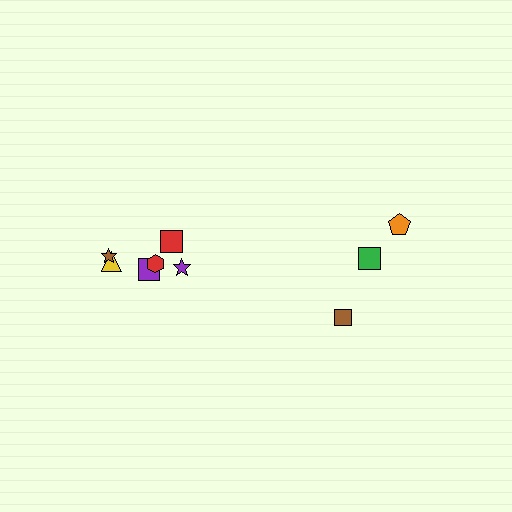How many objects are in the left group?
There are 6 objects.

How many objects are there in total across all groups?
There are 9 objects.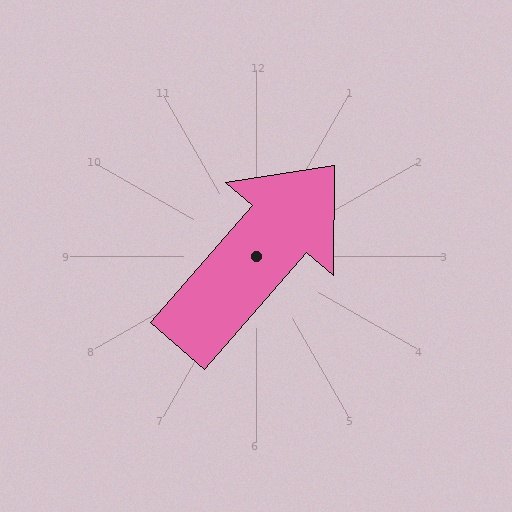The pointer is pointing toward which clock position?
Roughly 1 o'clock.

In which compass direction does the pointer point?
Northeast.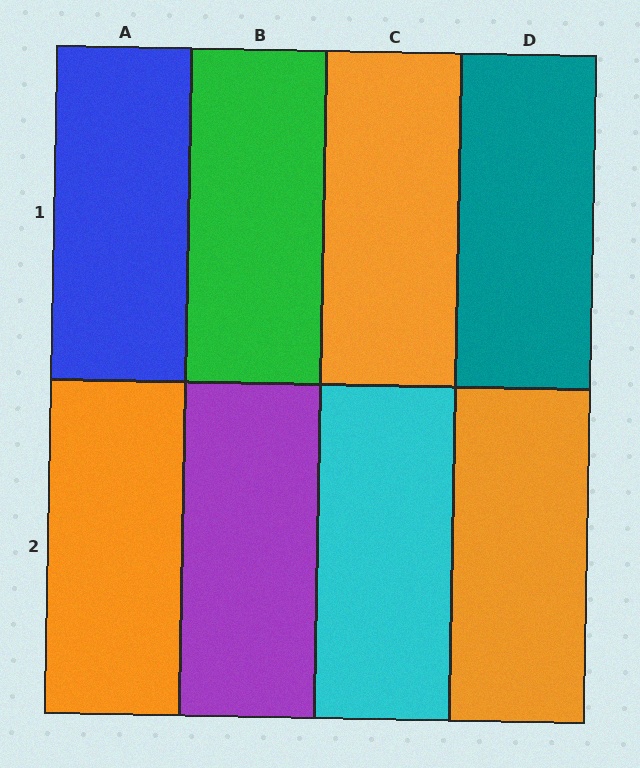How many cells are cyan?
1 cell is cyan.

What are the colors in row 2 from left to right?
Orange, purple, cyan, orange.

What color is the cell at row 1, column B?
Green.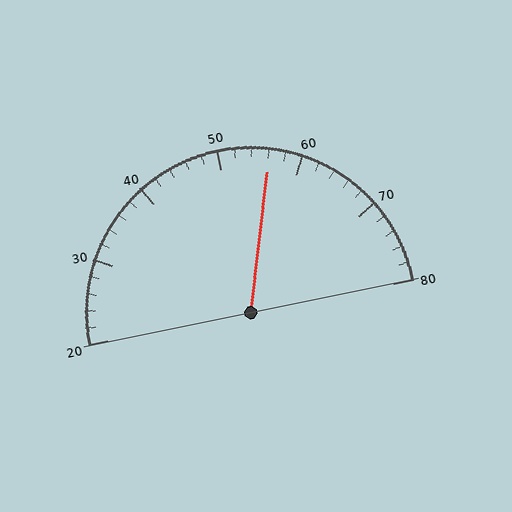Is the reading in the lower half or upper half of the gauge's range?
The reading is in the upper half of the range (20 to 80).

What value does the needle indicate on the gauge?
The needle indicates approximately 56.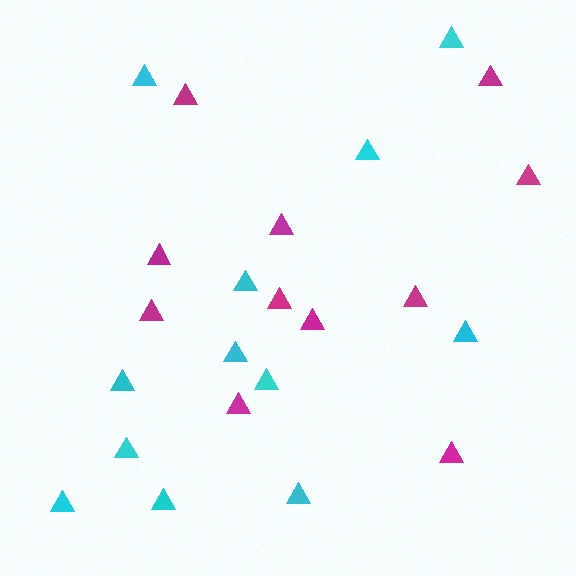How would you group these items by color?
There are 2 groups: one group of magenta triangles (11) and one group of cyan triangles (12).